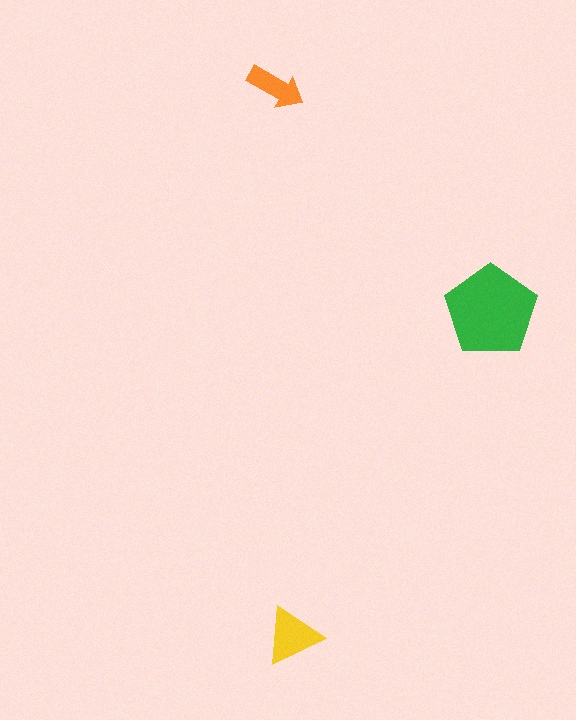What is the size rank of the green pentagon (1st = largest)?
1st.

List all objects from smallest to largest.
The orange arrow, the yellow triangle, the green pentagon.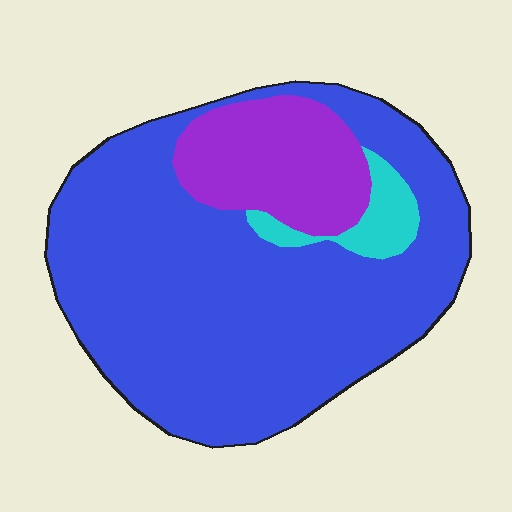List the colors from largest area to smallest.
From largest to smallest: blue, purple, cyan.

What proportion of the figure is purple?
Purple covers roughly 20% of the figure.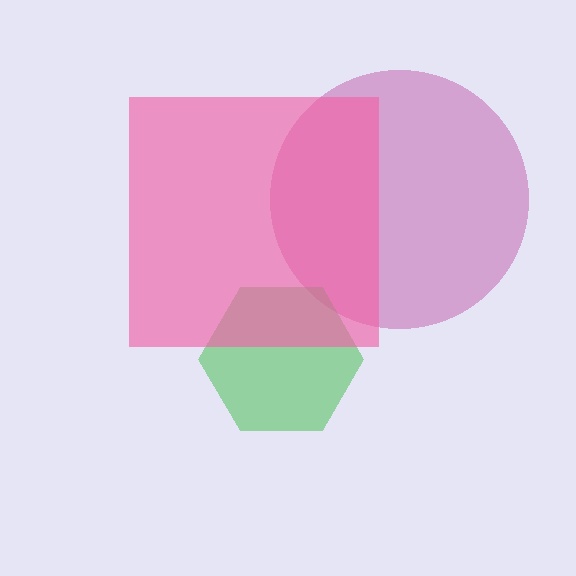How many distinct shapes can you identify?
There are 3 distinct shapes: a magenta circle, a green hexagon, a pink square.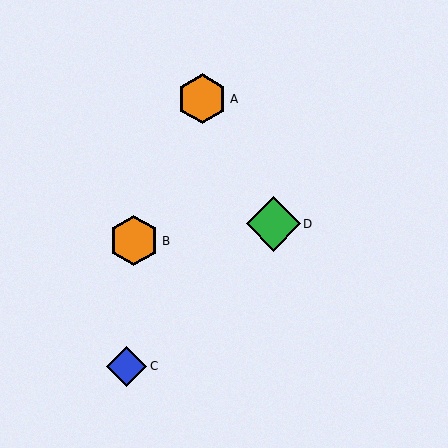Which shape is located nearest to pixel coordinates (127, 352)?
The blue diamond (labeled C) at (127, 366) is nearest to that location.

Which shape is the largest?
The green diamond (labeled D) is the largest.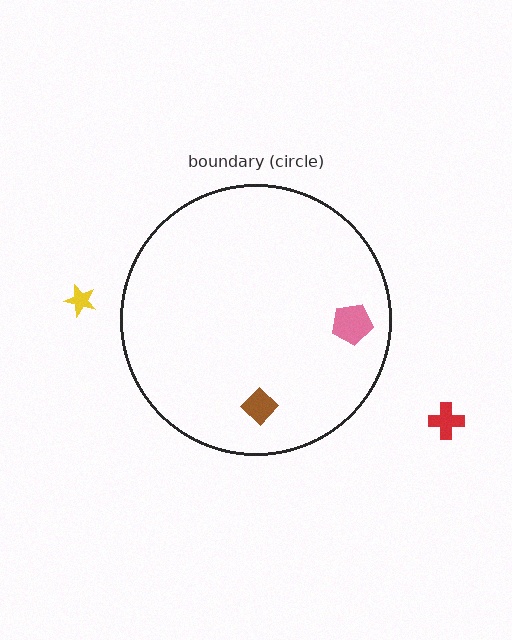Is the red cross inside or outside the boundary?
Outside.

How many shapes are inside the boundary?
2 inside, 2 outside.